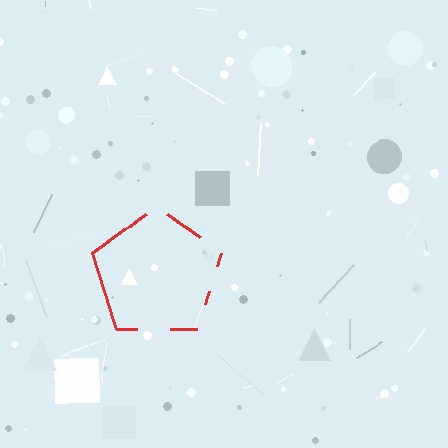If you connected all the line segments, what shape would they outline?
They would outline a pentagon.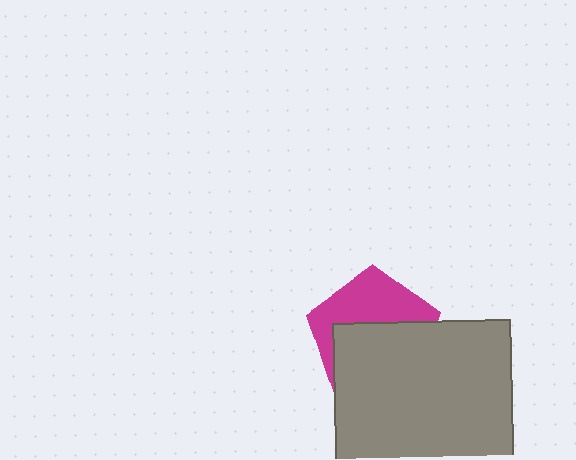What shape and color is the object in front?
The object in front is a gray square.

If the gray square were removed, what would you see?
You would see the complete magenta pentagon.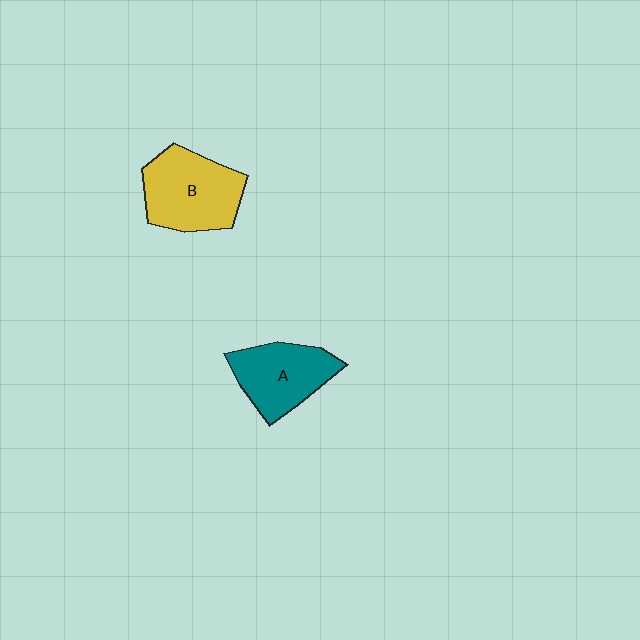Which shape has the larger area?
Shape B (yellow).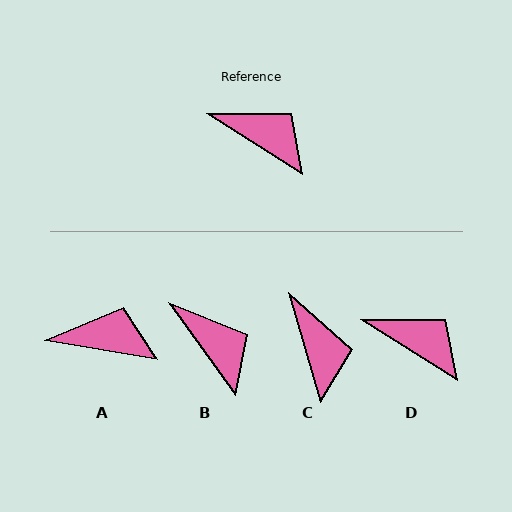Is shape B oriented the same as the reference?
No, it is off by about 22 degrees.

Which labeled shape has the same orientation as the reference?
D.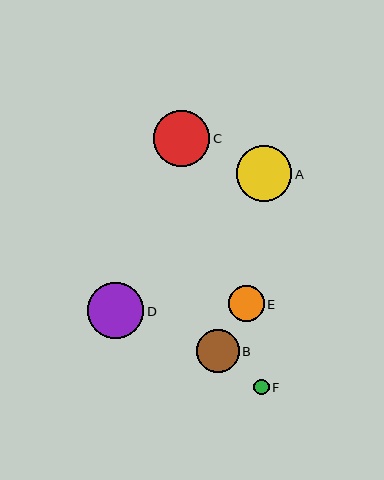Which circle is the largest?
Circle C is the largest with a size of approximately 56 pixels.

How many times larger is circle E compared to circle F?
Circle E is approximately 2.3 times the size of circle F.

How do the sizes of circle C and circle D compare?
Circle C and circle D are approximately the same size.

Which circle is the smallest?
Circle F is the smallest with a size of approximately 16 pixels.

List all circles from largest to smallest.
From largest to smallest: C, D, A, B, E, F.